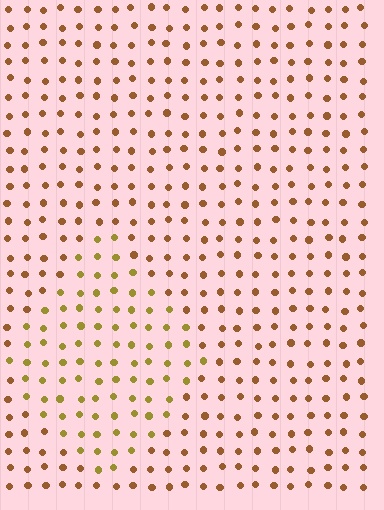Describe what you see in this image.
The image is filled with small brown elements in a uniform arrangement. A diamond-shaped region is visible where the elements are tinted to a slightly different hue, forming a subtle color boundary.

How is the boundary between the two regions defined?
The boundary is defined purely by a slight shift in hue (about 30 degrees). Spacing, size, and orientation are identical on both sides.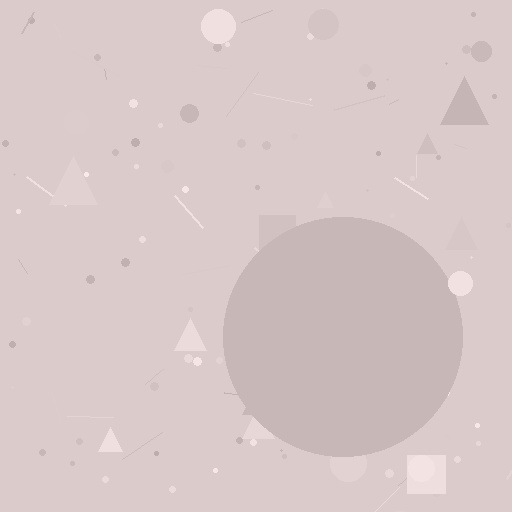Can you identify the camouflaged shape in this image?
The camouflaged shape is a circle.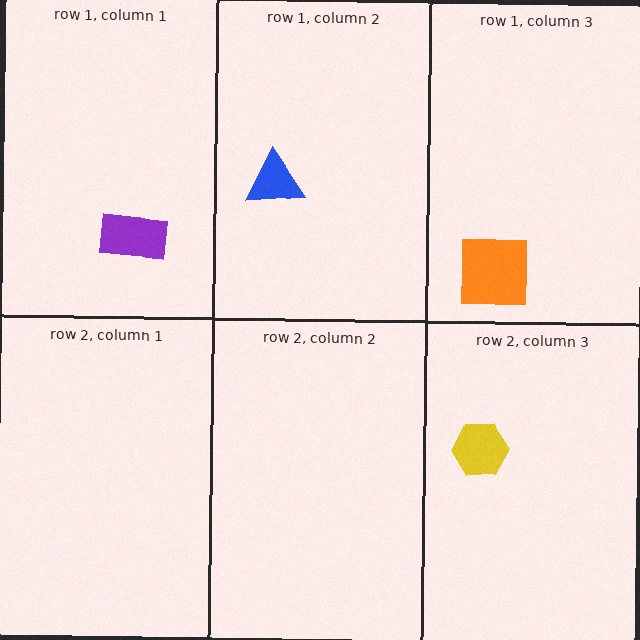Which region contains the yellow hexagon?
The row 2, column 3 region.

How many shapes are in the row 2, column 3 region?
1.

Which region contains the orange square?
The row 1, column 3 region.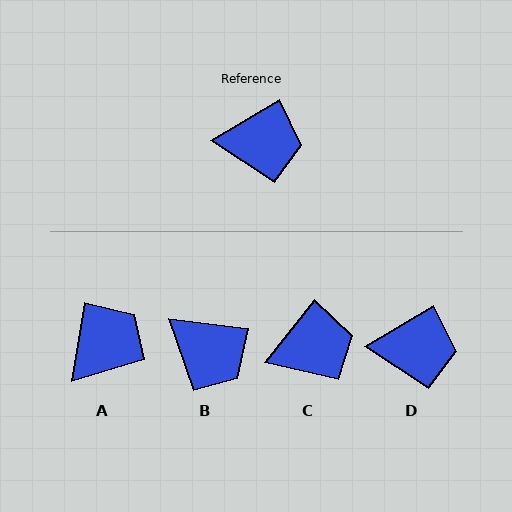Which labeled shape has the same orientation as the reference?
D.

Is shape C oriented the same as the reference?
No, it is off by about 20 degrees.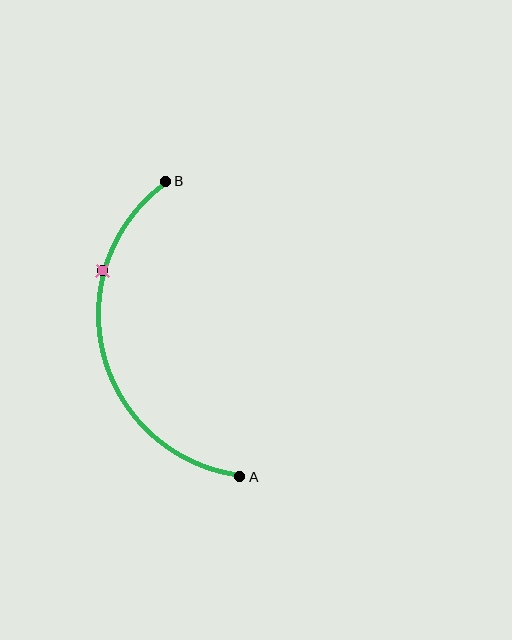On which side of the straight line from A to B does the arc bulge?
The arc bulges to the left of the straight line connecting A and B.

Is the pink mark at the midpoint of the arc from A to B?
No. The pink mark lies on the arc but is closer to endpoint B. The arc midpoint would be at the point on the curve equidistant along the arc from both A and B.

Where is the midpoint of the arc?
The arc midpoint is the point on the curve farthest from the straight line joining A and B. It sits to the left of that line.